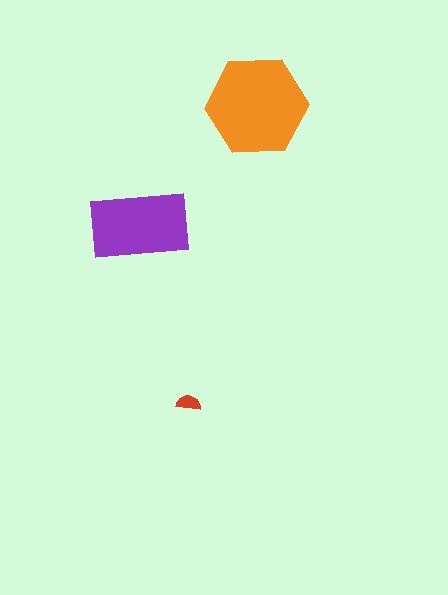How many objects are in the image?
There are 3 objects in the image.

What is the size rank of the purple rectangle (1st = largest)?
2nd.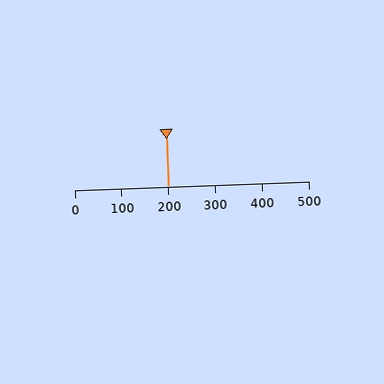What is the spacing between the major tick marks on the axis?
The major ticks are spaced 100 apart.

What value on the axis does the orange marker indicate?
The marker indicates approximately 200.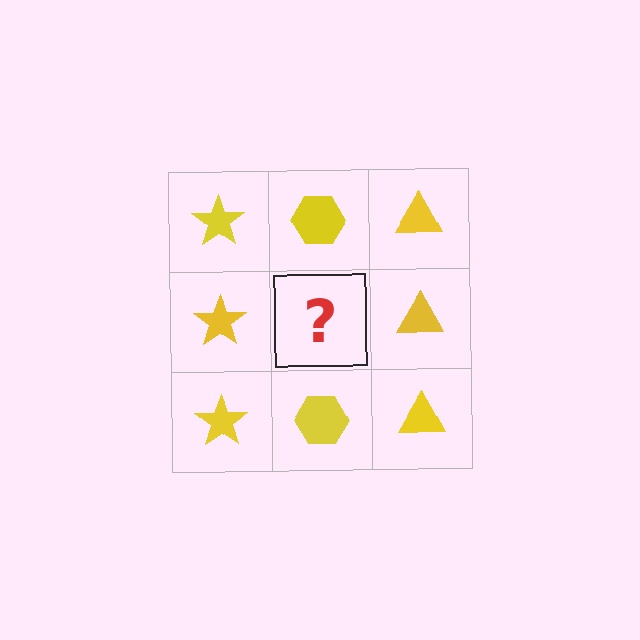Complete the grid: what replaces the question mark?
The question mark should be replaced with a yellow hexagon.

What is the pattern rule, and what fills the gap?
The rule is that each column has a consistent shape. The gap should be filled with a yellow hexagon.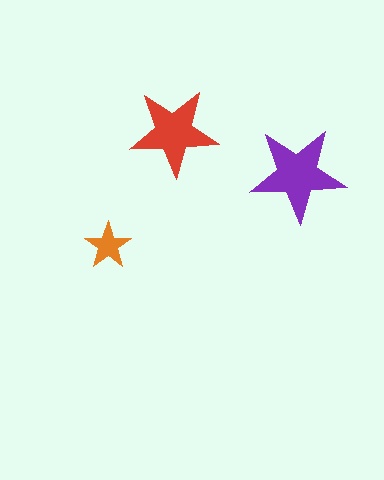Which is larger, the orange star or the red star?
The red one.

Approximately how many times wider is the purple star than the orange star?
About 2 times wider.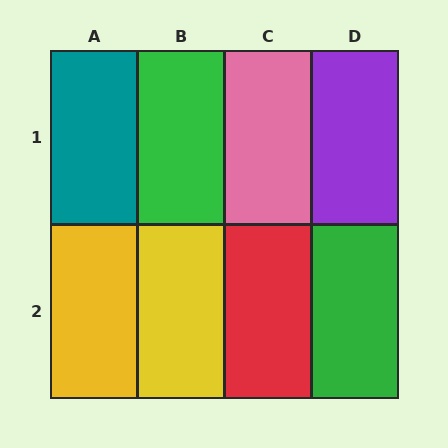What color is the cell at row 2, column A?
Yellow.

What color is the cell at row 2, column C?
Red.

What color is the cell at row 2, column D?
Green.